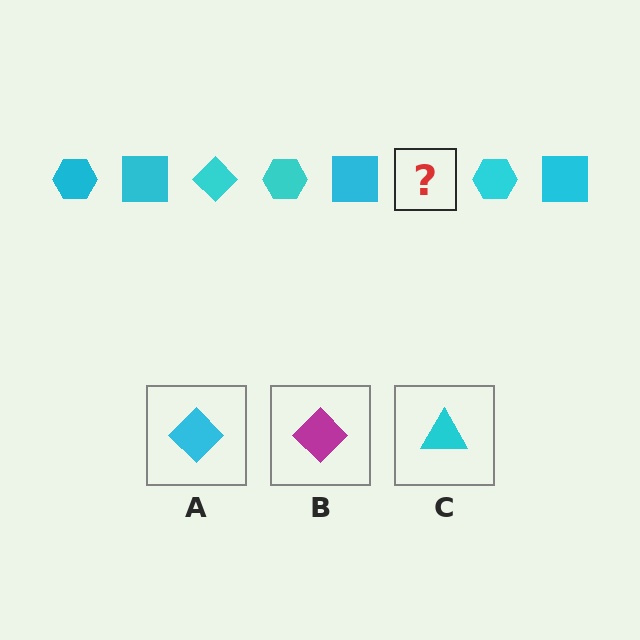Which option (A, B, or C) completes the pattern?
A.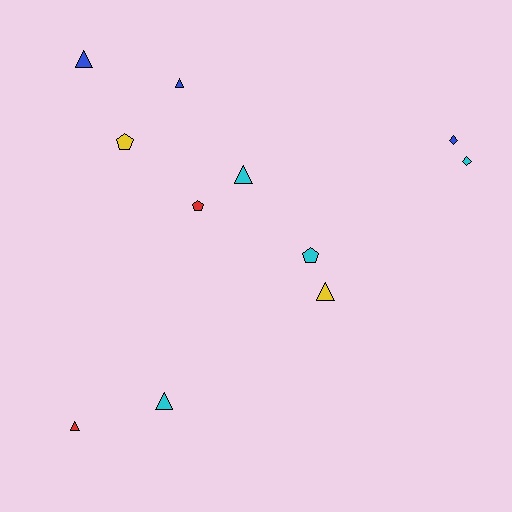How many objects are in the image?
There are 11 objects.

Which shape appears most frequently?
Triangle, with 6 objects.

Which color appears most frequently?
Cyan, with 4 objects.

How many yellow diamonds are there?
There are no yellow diamonds.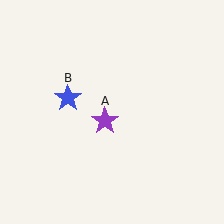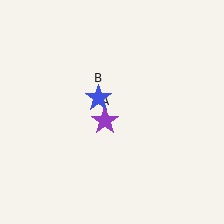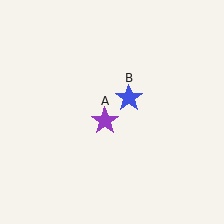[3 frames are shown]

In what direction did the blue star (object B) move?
The blue star (object B) moved right.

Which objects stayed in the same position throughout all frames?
Purple star (object A) remained stationary.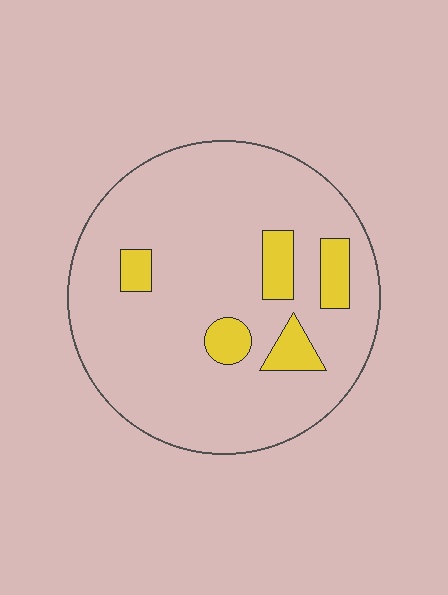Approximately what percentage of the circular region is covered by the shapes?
Approximately 10%.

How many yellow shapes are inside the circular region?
5.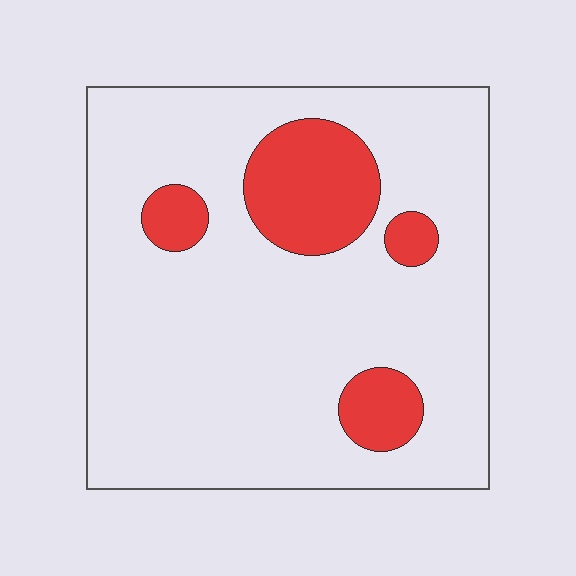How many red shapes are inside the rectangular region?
4.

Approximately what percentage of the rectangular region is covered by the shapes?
Approximately 15%.